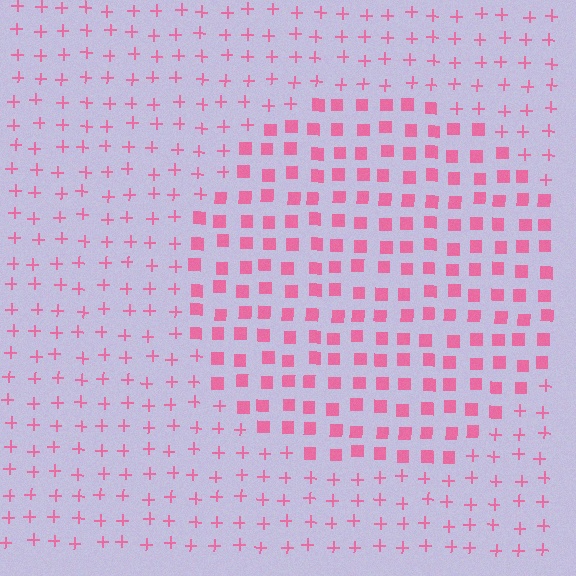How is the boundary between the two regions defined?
The boundary is defined by a change in element shape: squares inside vs. plus signs outside. All elements share the same color and spacing.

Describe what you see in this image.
The image is filled with small pink elements arranged in a uniform grid. A circle-shaped region contains squares, while the surrounding area contains plus signs. The boundary is defined purely by the change in element shape.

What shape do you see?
I see a circle.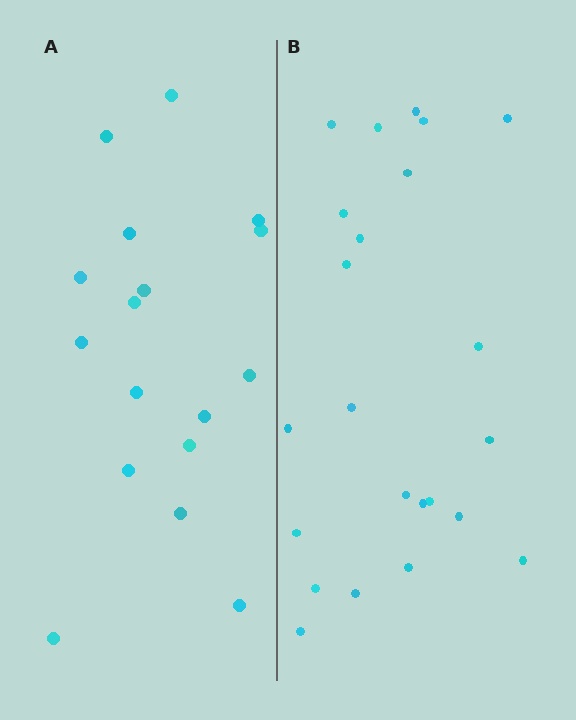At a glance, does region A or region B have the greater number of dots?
Region B (the right region) has more dots.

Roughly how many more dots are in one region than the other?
Region B has about 6 more dots than region A.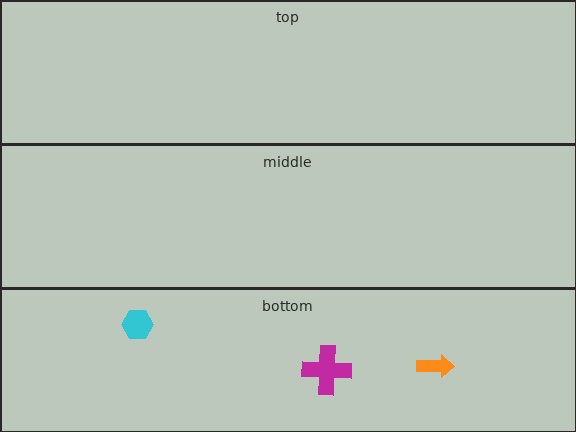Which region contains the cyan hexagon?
The bottom region.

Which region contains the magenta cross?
The bottom region.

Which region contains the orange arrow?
The bottom region.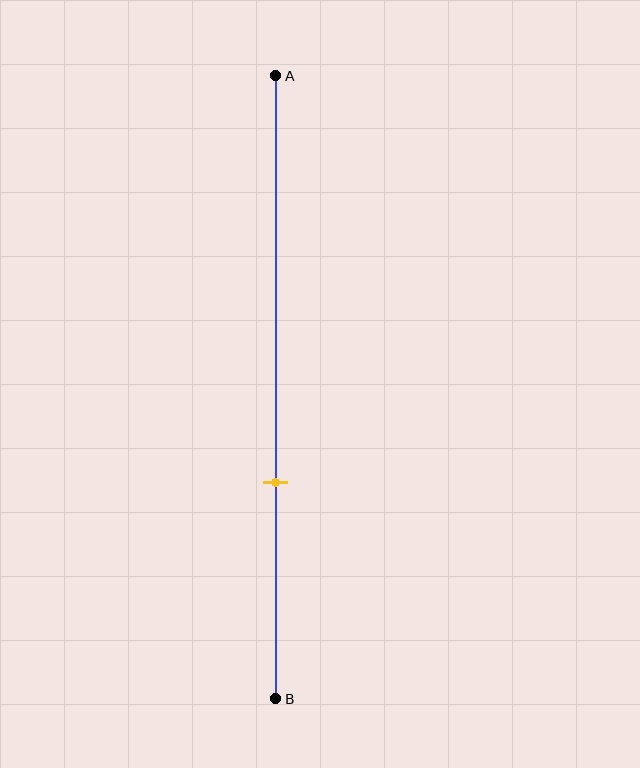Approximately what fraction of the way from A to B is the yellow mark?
The yellow mark is approximately 65% of the way from A to B.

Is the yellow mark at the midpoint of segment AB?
No, the mark is at about 65% from A, not at the 50% midpoint.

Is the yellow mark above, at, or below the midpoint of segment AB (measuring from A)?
The yellow mark is below the midpoint of segment AB.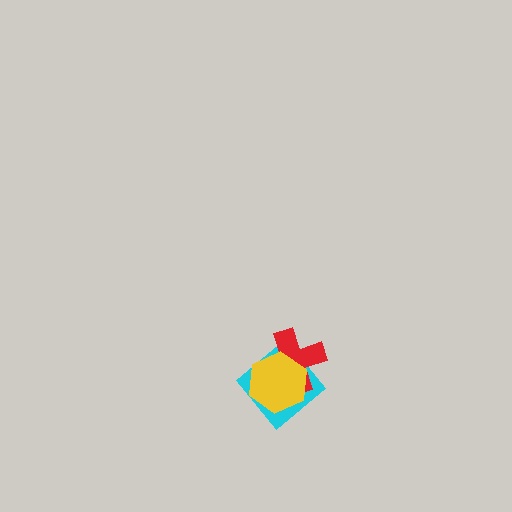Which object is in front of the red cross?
The yellow hexagon is in front of the red cross.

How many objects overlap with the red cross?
2 objects overlap with the red cross.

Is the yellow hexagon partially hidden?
No, no other shape covers it.